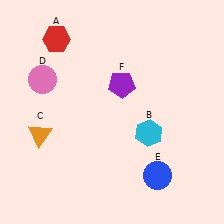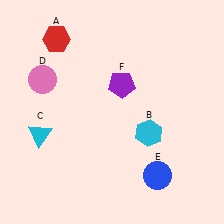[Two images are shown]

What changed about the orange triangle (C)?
In Image 1, C is orange. In Image 2, it changed to cyan.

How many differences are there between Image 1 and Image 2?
There is 1 difference between the two images.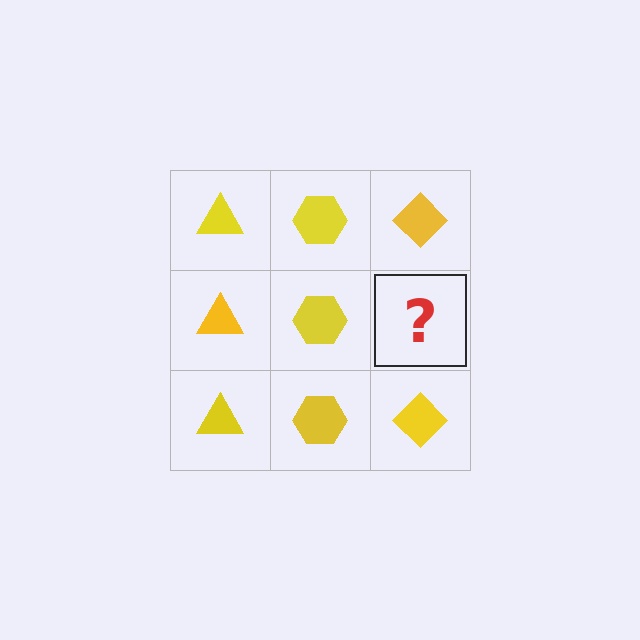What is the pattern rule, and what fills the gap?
The rule is that each column has a consistent shape. The gap should be filled with a yellow diamond.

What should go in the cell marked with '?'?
The missing cell should contain a yellow diamond.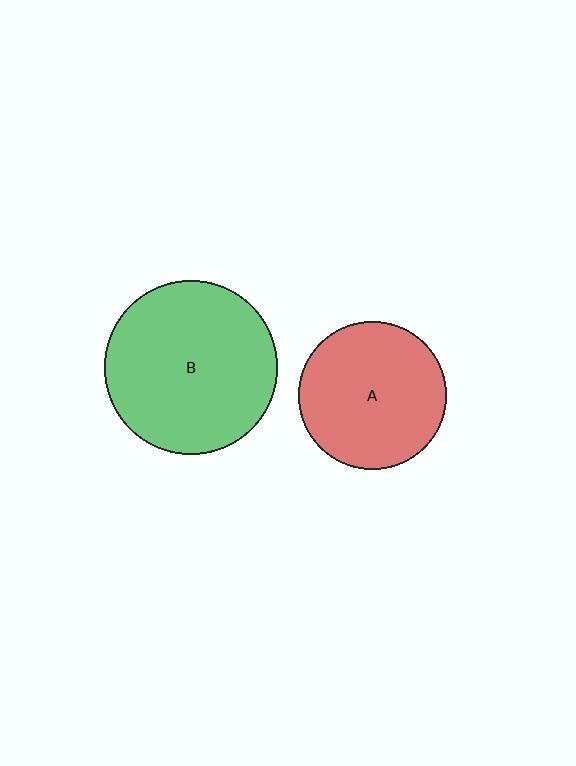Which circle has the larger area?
Circle B (green).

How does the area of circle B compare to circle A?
Approximately 1.4 times.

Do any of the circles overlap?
No, none of the circles overlap.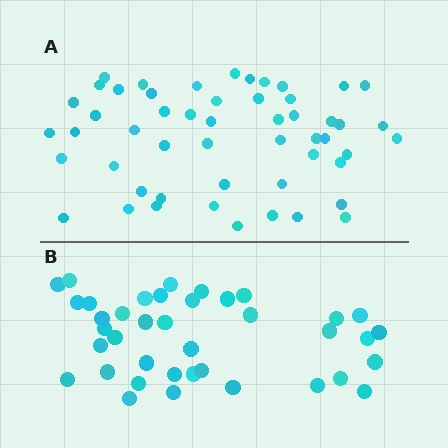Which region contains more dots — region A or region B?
Region A (the top region) has more dots.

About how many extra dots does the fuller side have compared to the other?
Region A has approximately 15 more dots than region B.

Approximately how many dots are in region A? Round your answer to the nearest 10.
About 50 dots. (The exact count is 52, which rounds to 50.)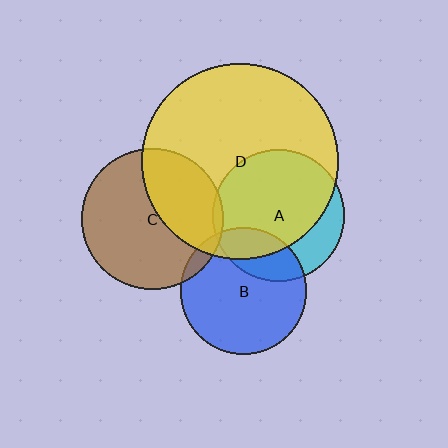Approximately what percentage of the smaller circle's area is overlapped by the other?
Approximately 15%.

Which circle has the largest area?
Circle D (yellow).